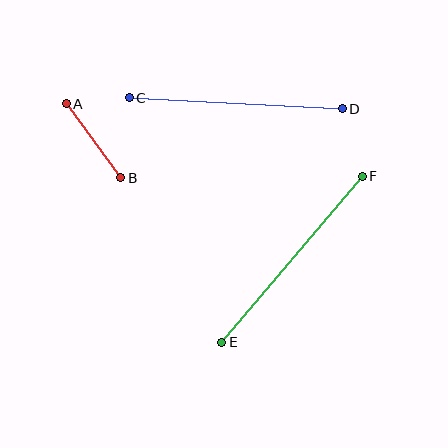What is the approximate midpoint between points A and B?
The midpoint is at approximately (93, 141) pixels.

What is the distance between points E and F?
The distance is approximately 218 pixels.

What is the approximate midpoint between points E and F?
The midpoint is at approximately (292, 259) pixels.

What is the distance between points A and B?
The distance is approximately 92 pixels.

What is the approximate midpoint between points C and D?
The midpoint is at approximately (236, 103) pixels.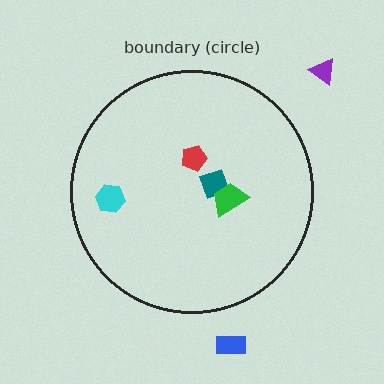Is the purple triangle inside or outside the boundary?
Outside.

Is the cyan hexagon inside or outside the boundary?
Inside.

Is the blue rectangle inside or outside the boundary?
Outside.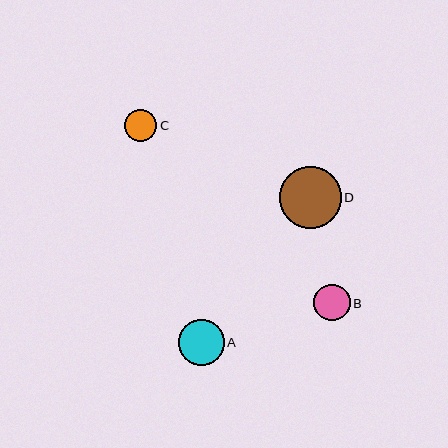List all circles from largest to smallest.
From largest to smallest: D, A, B, C.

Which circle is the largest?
Circle D is the largest with a size of approximately 62 pixels.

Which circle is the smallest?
Circle C is the smallest with a size of approximately 32 pixels.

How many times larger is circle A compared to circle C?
Circle A is approximately 1.4 times the size of circle C.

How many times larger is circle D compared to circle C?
Circle D is approximately 1.9 times the size of circle C.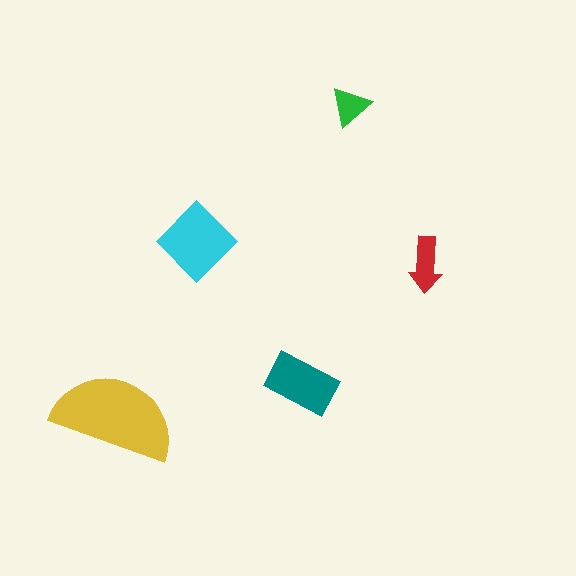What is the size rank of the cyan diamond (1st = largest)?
2nd.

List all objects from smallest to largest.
The green triangle, the red arrow, the teal rectangle, the cyan diamond, the yellow semicircle.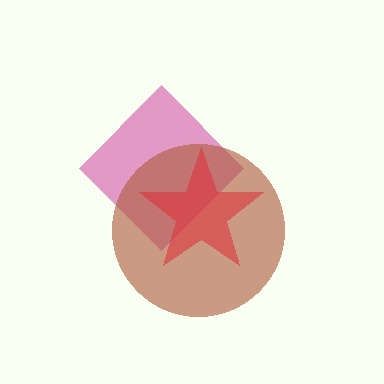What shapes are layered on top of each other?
The layered shapes are: a magenta diamond, a brown circle, a red star.